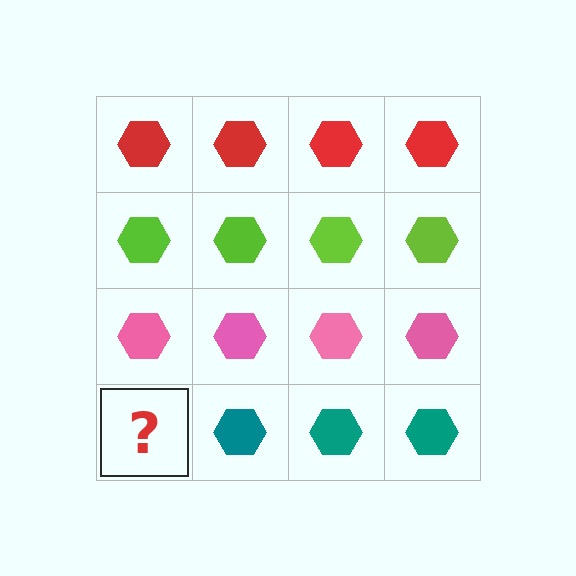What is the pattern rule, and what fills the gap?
The rule is that each row has a consistent color. The gap should be filled with a teal hexagon.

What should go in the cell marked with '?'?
The missing cell should contain a teal hexagon.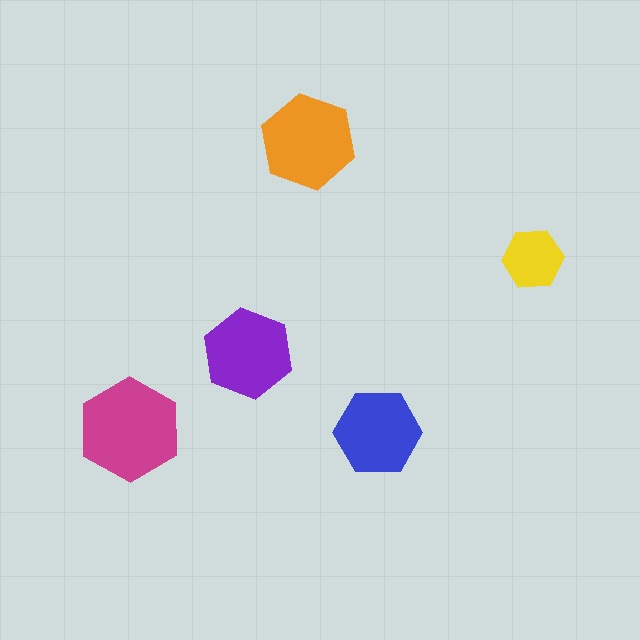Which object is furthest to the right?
The yellow hexagon is rightmost.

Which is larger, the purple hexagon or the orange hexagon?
The orange one.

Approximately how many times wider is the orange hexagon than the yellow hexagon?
About 1.5 times wider.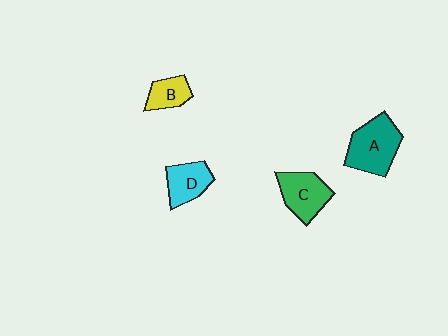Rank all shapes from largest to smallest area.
From largest to smallest: A (teal), C (green), D (cyan), B (yellow).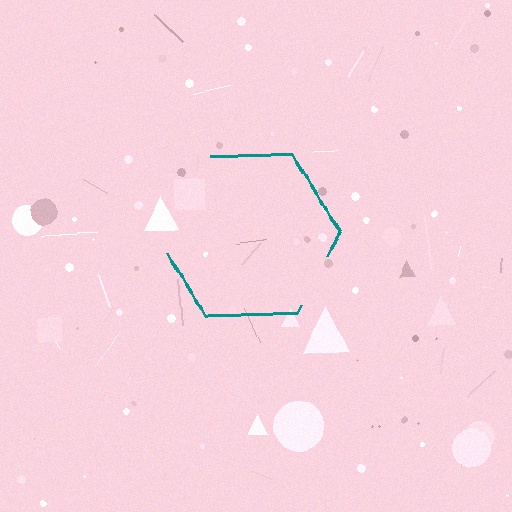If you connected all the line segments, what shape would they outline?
They would outline a hexagon.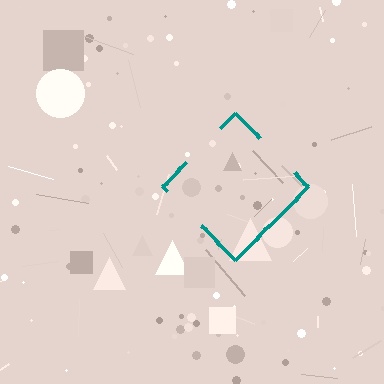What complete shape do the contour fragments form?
The contour fragments form a diamond.